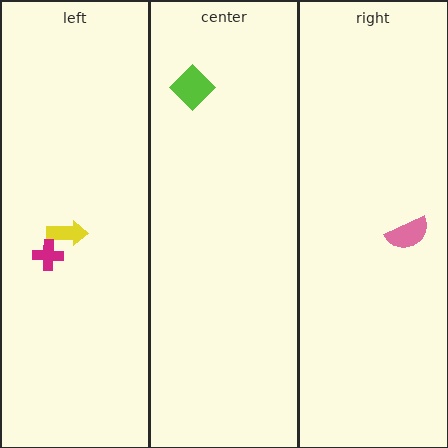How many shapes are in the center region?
1.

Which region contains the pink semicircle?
The right region.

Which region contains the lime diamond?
The center region.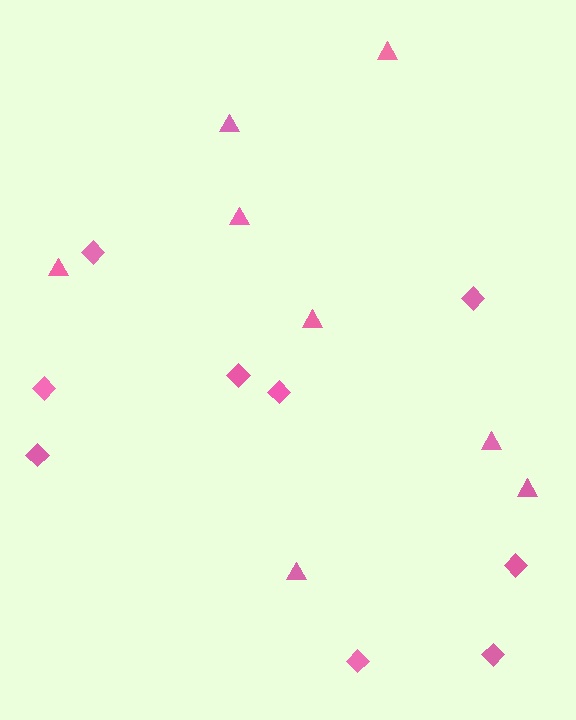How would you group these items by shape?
There are 2 groups: one group of triangles (8) and one group of diamonds (9).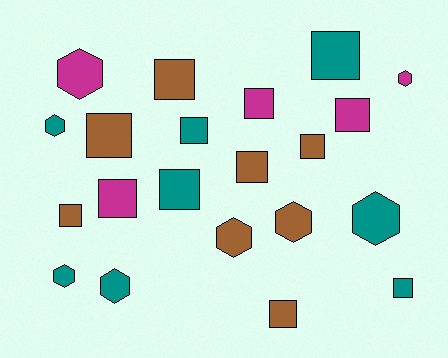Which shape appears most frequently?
Square, with 13 objects.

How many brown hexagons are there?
There are 2 brown hexagons.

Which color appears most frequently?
Teal, with 8 objects.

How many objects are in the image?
There are 21 objects.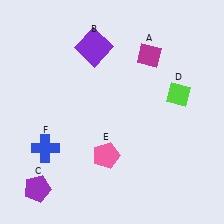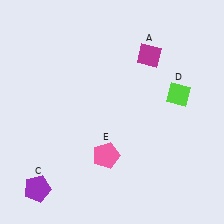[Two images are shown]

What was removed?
The blue cross (F), the purple square (B) were removed in Image 2.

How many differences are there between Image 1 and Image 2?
There are 2 differences between the two images.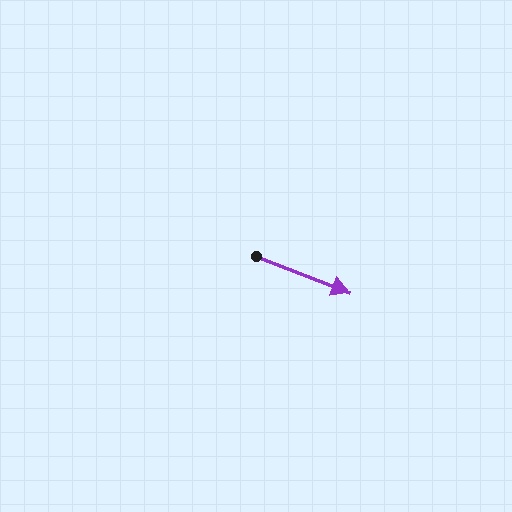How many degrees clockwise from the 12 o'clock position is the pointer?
Approximately 111 degrees.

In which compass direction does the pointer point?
East.